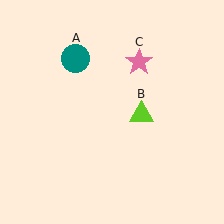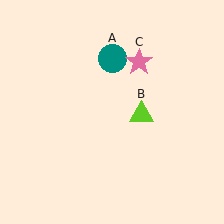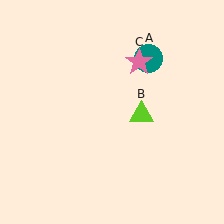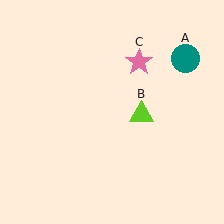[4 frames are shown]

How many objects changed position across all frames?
1 object changed position: teal circle (object A).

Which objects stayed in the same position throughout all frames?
Lime triangle (object B) and pink star (object C) remained stationary.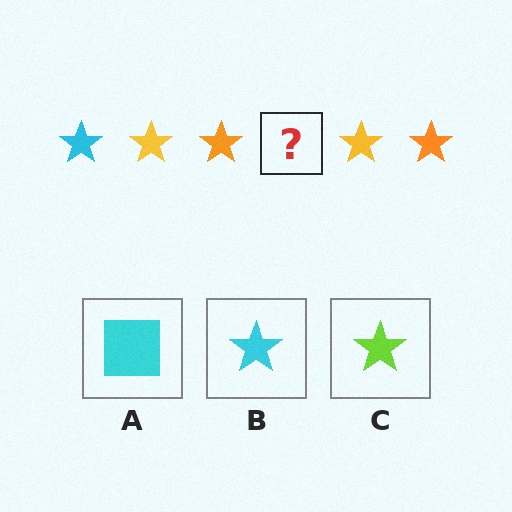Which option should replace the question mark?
Option B.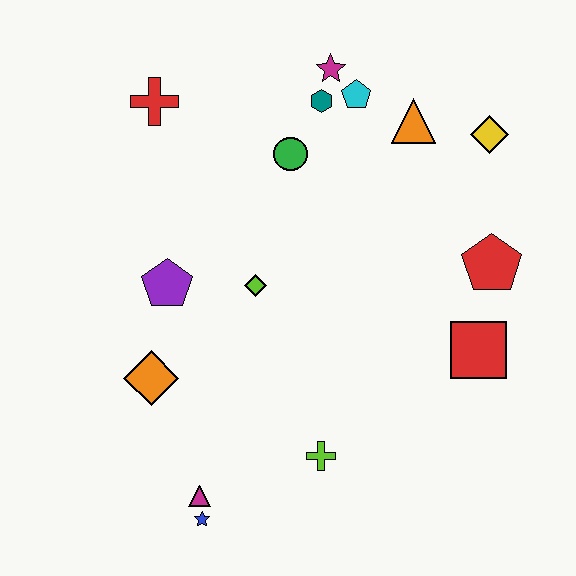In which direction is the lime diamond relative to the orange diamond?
The lime diamond is to the right of the orange diamond.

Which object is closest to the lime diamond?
The purple pentagon is closest to the lime diamond.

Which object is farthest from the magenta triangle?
The yellow diamond is farthest from the magenta triangle.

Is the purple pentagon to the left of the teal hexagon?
Yes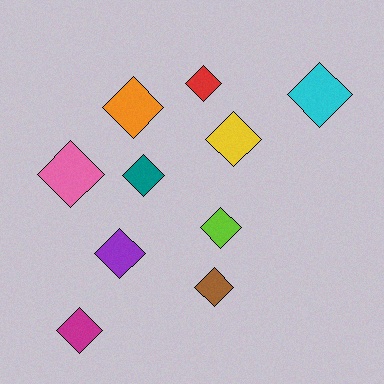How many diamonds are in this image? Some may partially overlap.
There are 10 diamonds.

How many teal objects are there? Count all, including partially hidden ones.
There is 1 teal object.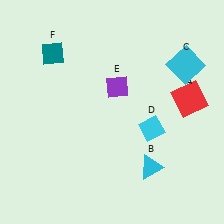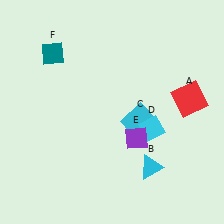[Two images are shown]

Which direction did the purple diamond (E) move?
The purple diamond (E) moved down.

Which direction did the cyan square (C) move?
The cyan square (C) moved down.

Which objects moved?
The objects that moved are: the cyan square (C), the purple diamond (E).